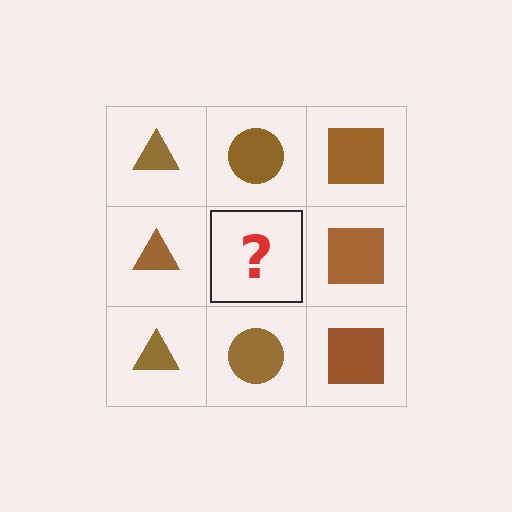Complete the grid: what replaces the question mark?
The question mark should be replaced with a brown circle.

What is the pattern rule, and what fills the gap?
The rule is that each column has a consistent shape. The gap should be filled with a brown circle.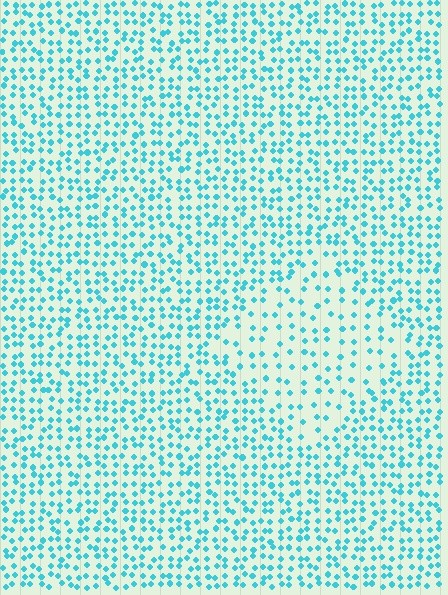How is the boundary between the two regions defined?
The boundary is defined by a change in element density (approximately 2.0x ratio). All elements are the same color, size, and shape.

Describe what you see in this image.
The image contains small cyan elements arranged at two different densities. A diamond-shaped region is visible where the elements are less densely packed than the surrounding area.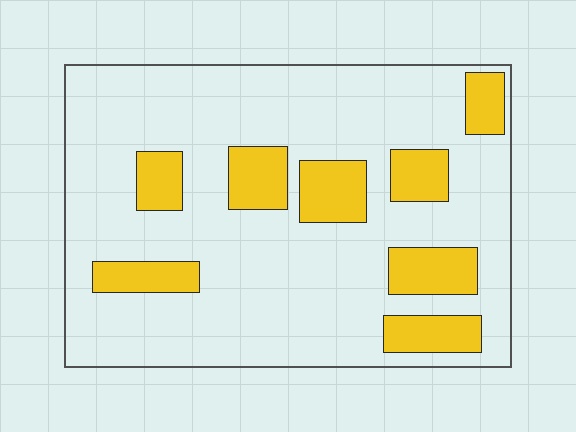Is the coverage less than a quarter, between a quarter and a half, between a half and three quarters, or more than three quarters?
Less than a quarter.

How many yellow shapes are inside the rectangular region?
8.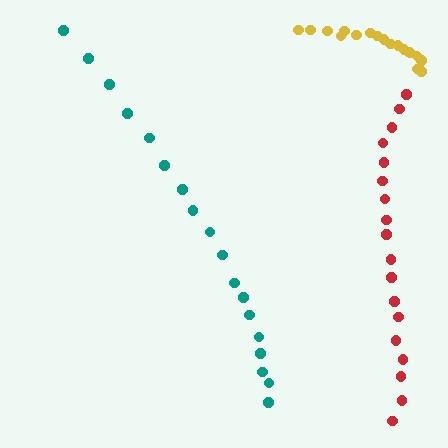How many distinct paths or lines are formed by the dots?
There are 3 distinct paths.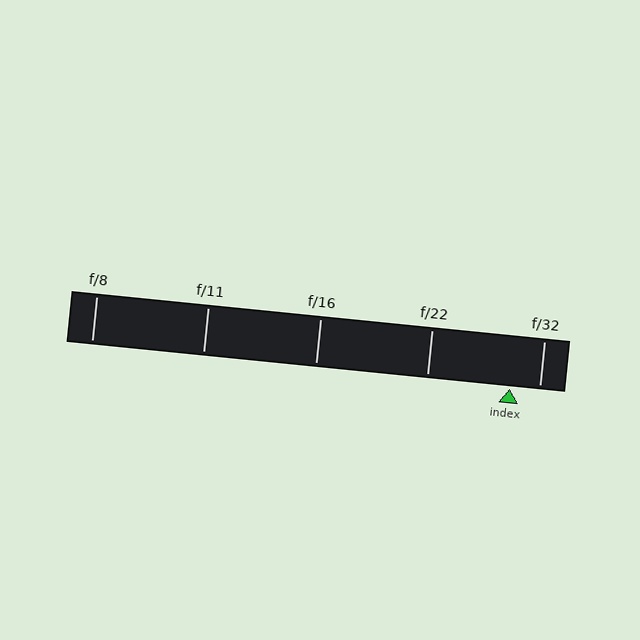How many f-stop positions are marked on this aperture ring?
There are 5 f-stop positions marked.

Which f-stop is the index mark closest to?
The index mark is closest to f/32.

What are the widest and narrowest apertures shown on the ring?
The widest aperture shown is f/8 and the narrowest is f/32.